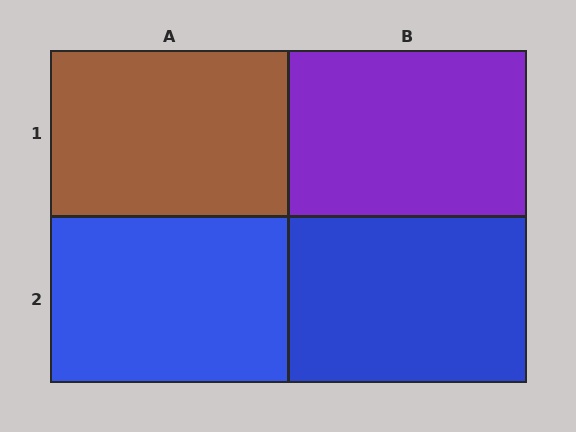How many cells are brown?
1 cell is brown.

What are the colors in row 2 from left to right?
Blue, blue.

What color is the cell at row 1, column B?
Purple.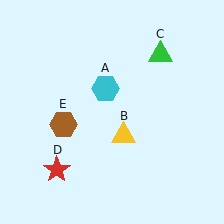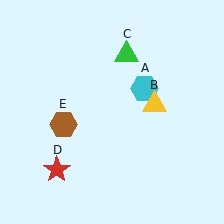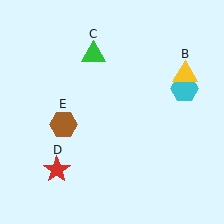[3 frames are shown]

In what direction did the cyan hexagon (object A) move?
The cyan hexagon (object A) moved right.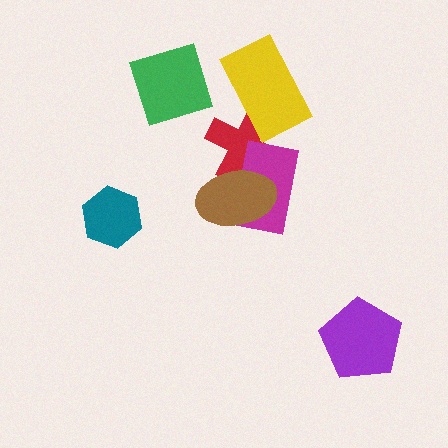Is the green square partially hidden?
No, no other shape covers it.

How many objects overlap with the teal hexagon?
0 objects overlap with the teal hexagon.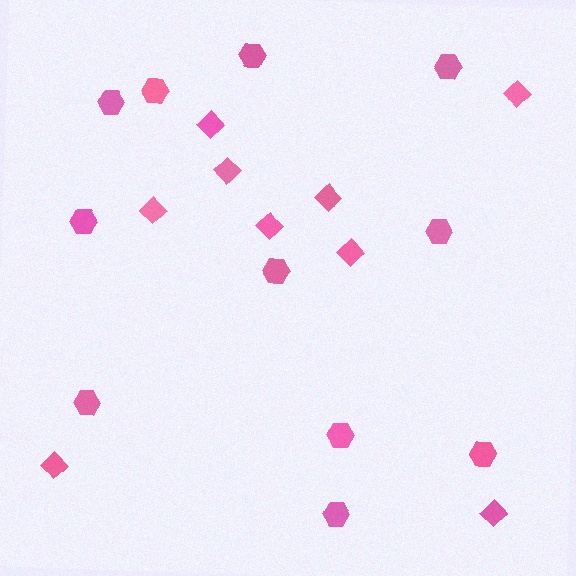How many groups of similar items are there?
There are 2 groups: one group of diamonds (9) and one group of hexagons (11).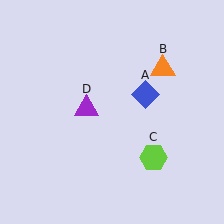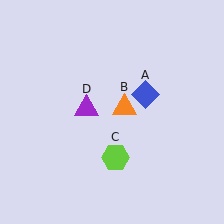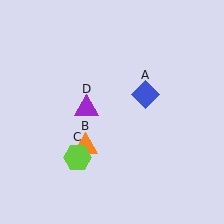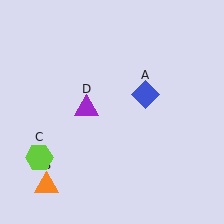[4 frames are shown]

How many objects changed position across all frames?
2 objects changed position: orange triangle (object B), lime hexagon (object C).